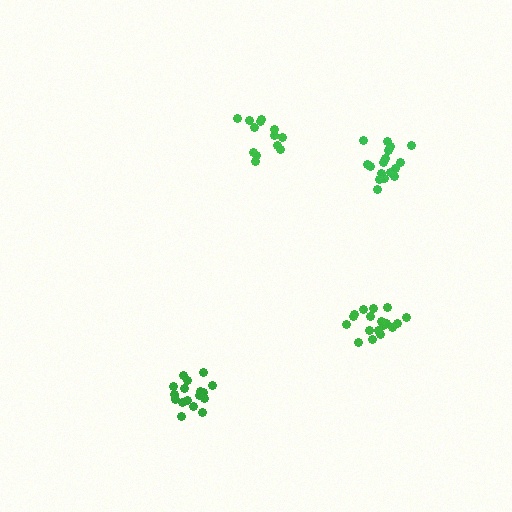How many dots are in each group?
Group 1: 18 dots, Group 2: 17 dots, Group 3: 14 dots, Group 4: 17 dots (66 total).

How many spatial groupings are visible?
There are 4 spatial groupings.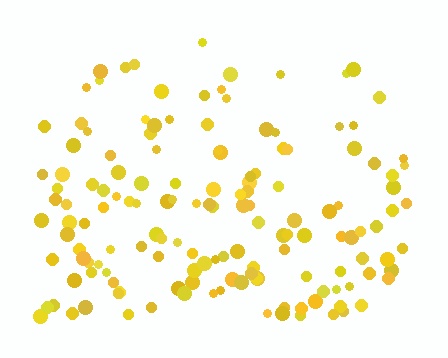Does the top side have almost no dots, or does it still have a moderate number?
Still a moderate number, just noticeably fewer than the bottom.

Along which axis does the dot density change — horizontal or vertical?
Vertical.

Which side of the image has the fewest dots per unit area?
The top.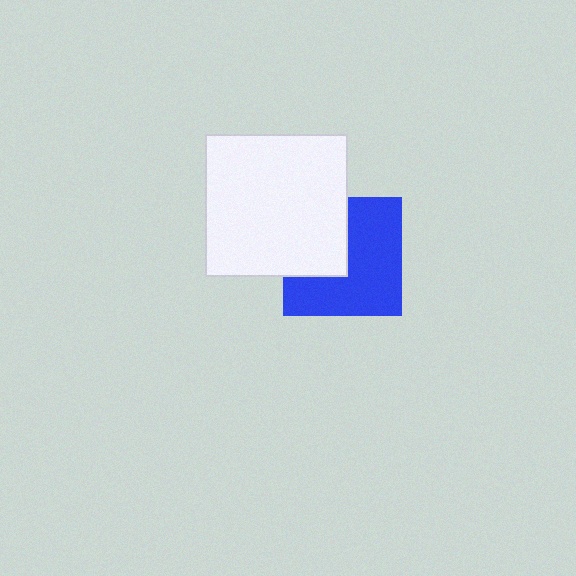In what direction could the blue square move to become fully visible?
The blue square could move toward the lower-right. That would shift it out from behind the white square entirely.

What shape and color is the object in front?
The object in front is a white square.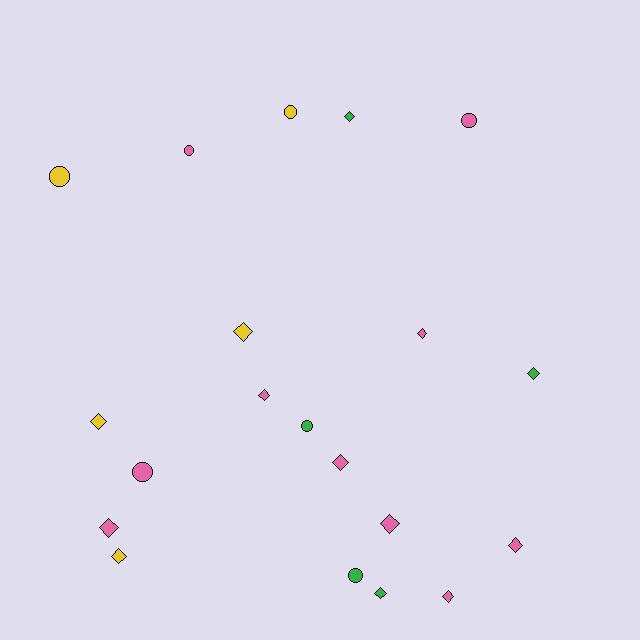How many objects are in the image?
There are 20 objects.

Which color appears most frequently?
Pink, with 10 objects.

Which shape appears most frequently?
Diamond, with 13 objects.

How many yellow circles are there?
There are 2 yellow circles.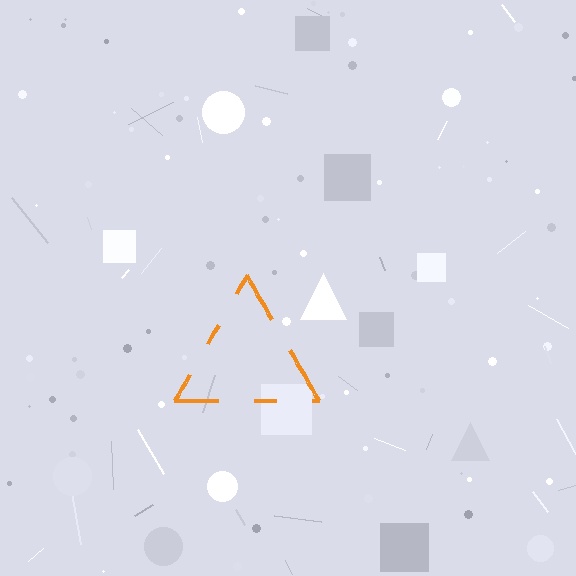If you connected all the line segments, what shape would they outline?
They would outline a triangle.